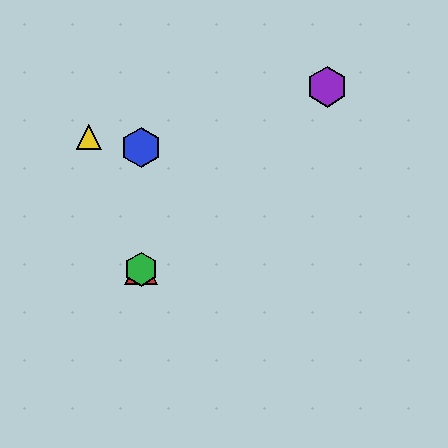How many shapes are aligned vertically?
3 shapes (the red triangle, the blue hexagon, the green hexagon) are aligned vertically.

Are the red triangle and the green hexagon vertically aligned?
Yes, both are at x≈141.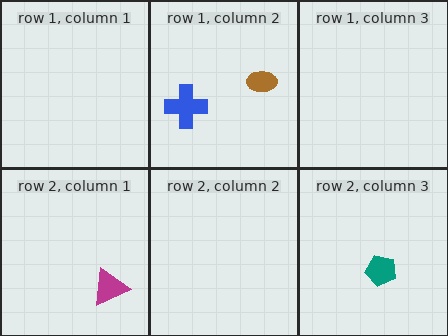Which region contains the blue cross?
The row 1, column 2 region.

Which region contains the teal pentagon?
The row 2, column 3 region.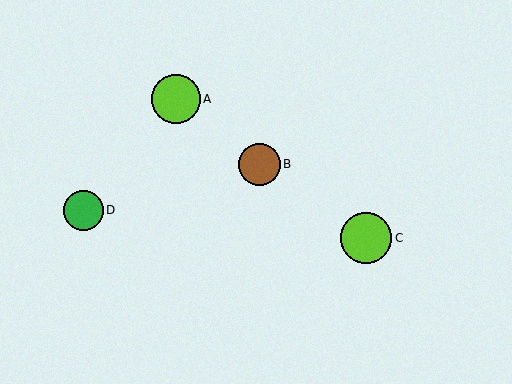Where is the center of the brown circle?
The center of the brown circle is at (259, 164).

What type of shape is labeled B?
Shape B is a brown circle.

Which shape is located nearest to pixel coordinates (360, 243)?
The lime circle (labeled C) at (366, 238) is nearest to that location.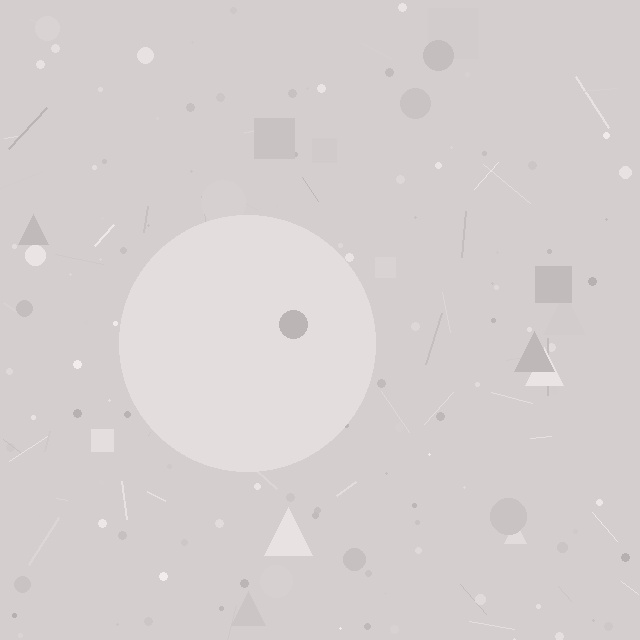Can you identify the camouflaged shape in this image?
The camouflaged shape is a circle.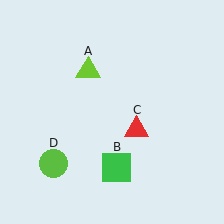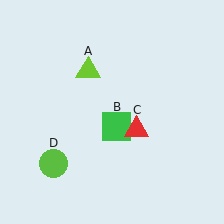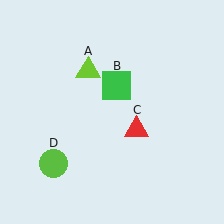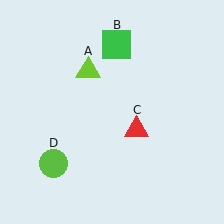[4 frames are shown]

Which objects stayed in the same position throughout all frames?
Lime triangle (object A) and red triangle (object C) and lime circle (object D) remained stationary.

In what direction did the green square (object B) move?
The green square (object B) moved up.